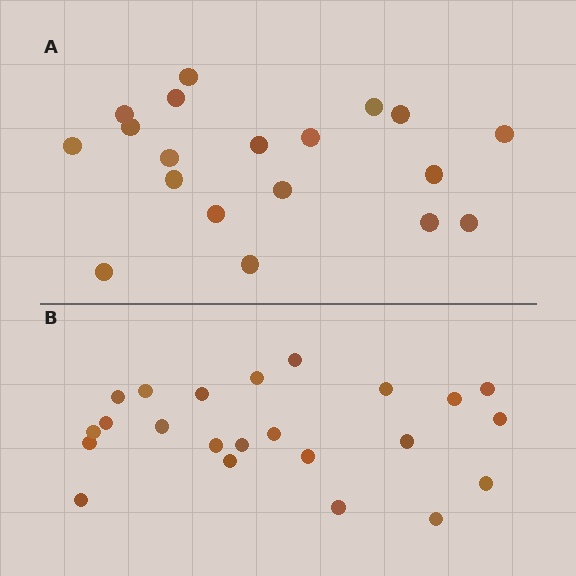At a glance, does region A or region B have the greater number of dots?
Region B (the bottom region) has more dots.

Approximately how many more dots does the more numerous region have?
Region B has about 4 more dots than region A.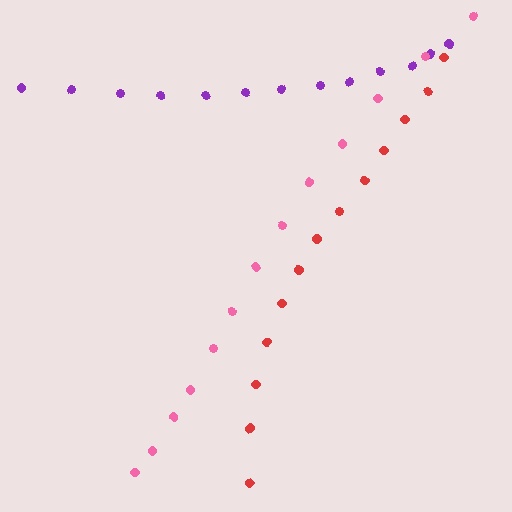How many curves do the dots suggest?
There are 3 distinct paths.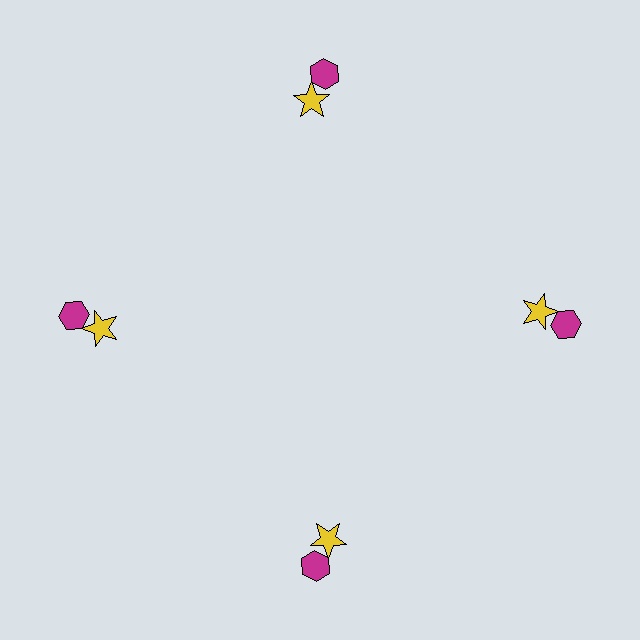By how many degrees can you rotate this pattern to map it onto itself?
The pattern maps onto itself every 90 degrees of rotation.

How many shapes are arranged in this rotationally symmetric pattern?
There are 8 shapes, arranged in 4 groups of 2.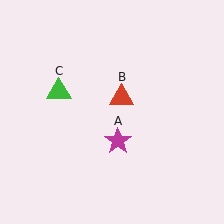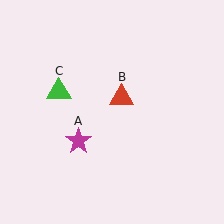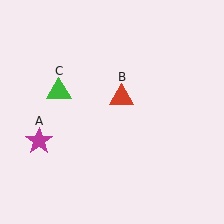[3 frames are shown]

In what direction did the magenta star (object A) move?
The magenta star (object A) moved left.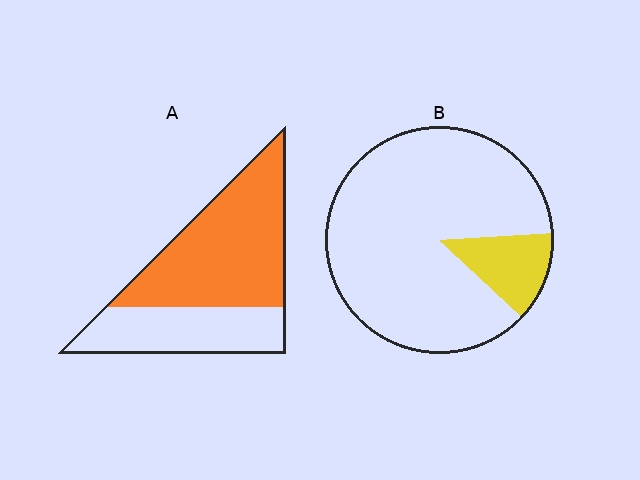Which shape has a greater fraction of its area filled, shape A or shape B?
Shape A.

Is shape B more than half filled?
No.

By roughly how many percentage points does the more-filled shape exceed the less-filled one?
By roughly 50 percentage points (A over B).